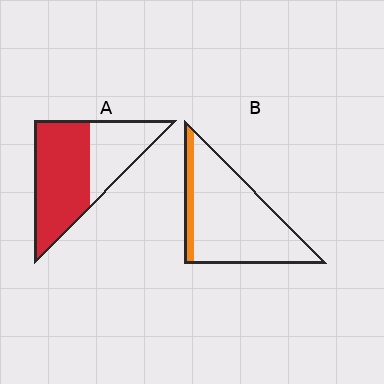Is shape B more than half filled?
No.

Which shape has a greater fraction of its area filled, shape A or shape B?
Shape A.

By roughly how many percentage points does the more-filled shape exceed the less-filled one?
By roughly 50 percentage points (A over B).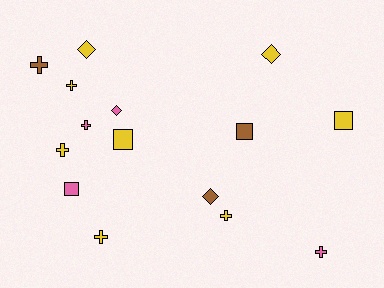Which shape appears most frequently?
Cross, with 7 objects.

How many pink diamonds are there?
There is 1 pink diamond.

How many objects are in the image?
There are 15 objects.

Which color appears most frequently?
Yellow, with 8 objects.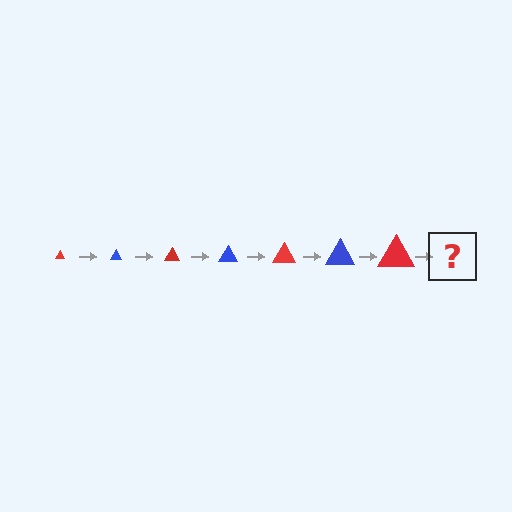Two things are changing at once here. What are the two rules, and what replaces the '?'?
The two rules are that the triangle grows larger each step and the color cycles through red and blue. The '?' should be a blue triangle, larger than the previous one.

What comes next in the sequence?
The next element should be a blue triangle, larger than the previous one.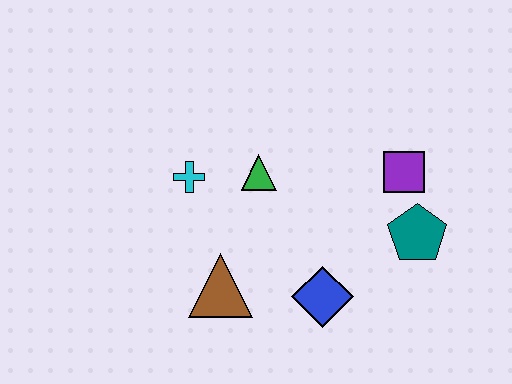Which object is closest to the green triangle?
The cyan cross is closest to the green triangle.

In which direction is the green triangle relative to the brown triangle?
The green triangle is above the brown triangle.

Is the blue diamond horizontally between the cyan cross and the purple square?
Yes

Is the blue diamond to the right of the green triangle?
Yes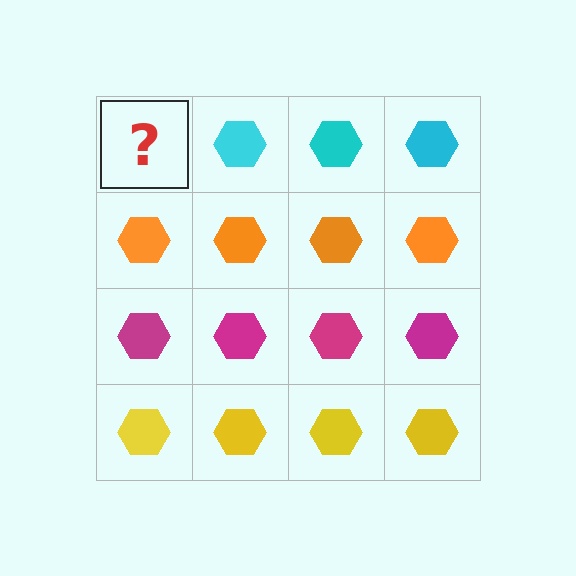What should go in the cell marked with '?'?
The missing cell should contain a cyan hexagon.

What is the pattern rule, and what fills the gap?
The rule is that each row has a consistent color. The gap should be filled with a cyan hexagon.